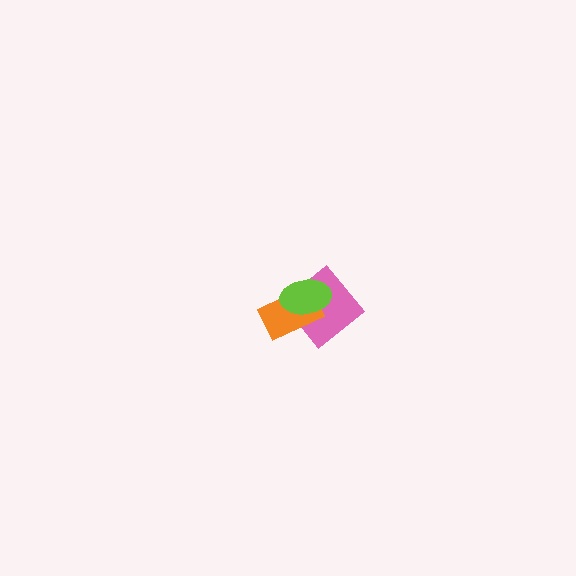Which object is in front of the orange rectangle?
The lime ellipse is in front of the orange rectangle.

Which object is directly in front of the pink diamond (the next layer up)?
The orange rectangle is directly in front of the pink diamond.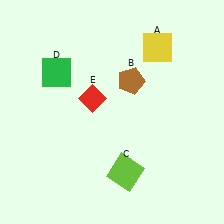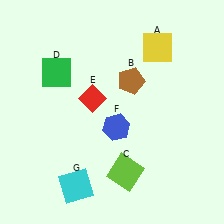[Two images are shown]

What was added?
A blue hexagon (F), a cyan square (G) were added in Image 2.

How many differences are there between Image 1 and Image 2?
There are 2 differences between the two images.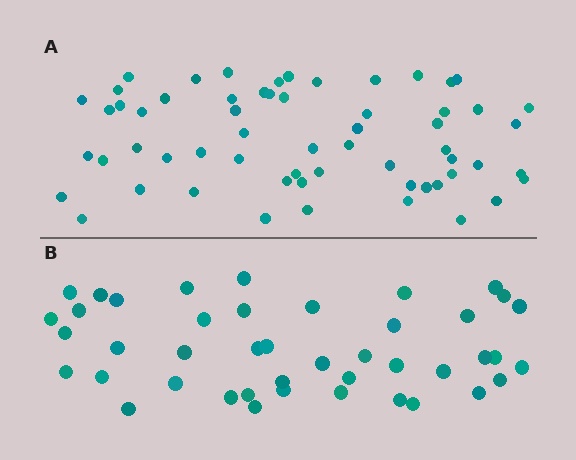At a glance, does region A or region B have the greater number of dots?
Region A (the top region) has more dots.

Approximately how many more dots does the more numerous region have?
Region A has approximately 15 more dots than region B.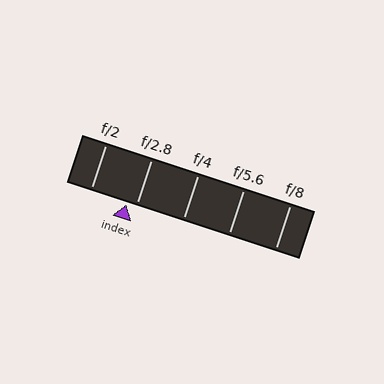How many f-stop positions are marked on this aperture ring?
There are 5 f-stop positions marked.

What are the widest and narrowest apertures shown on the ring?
The widest aperture shown is f/2 and the narrowest is f/8.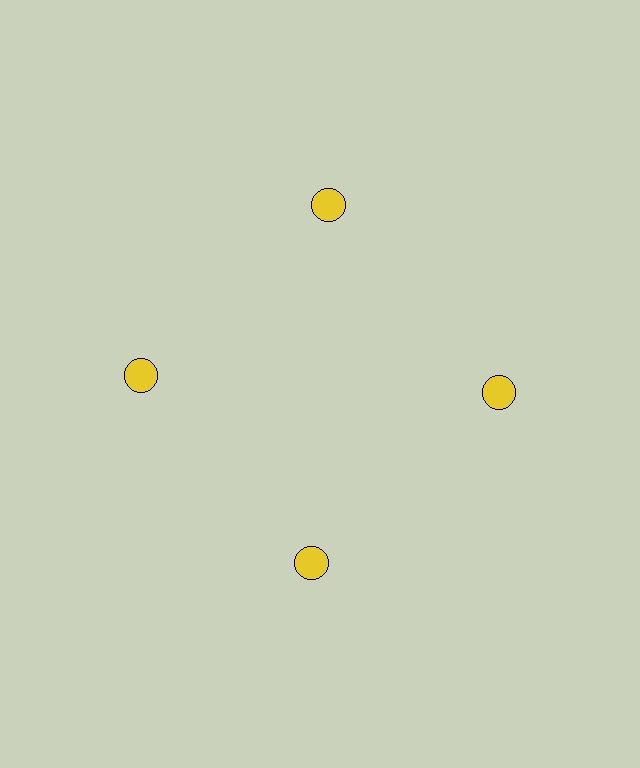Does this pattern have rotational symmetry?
Yes, this pattern has 4-fold rotational symmetry. It looks the same after rotating 90 degrees around the center.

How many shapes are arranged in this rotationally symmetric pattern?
There are 4 shapes, arranged in 4 groups of 1.